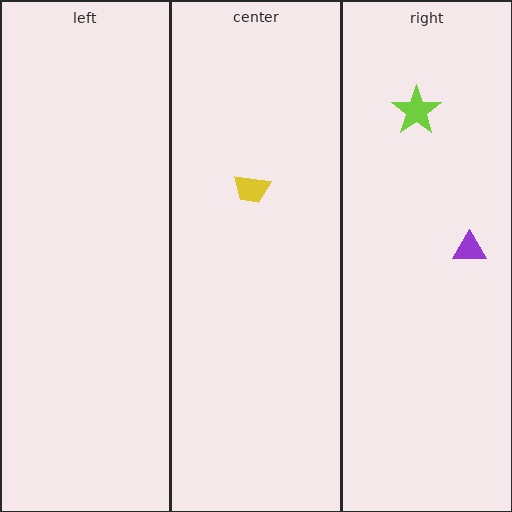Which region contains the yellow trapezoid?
The center region.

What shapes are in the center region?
The yellow trapezoid.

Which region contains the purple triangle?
The right region.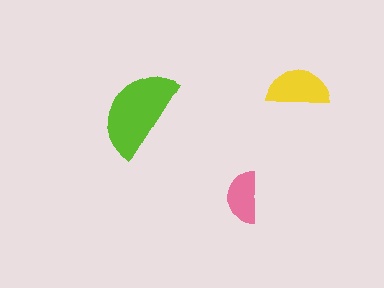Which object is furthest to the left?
The lime semicircle is leftmost.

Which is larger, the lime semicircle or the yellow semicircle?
The lime one.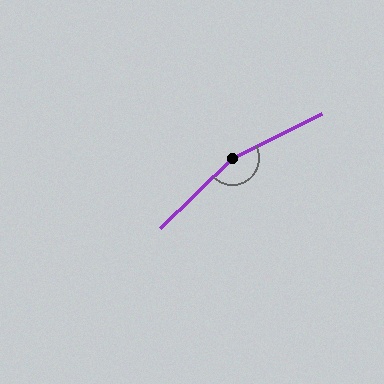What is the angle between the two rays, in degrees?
Approximately 162 degrees.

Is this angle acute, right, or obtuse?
It is obtuse.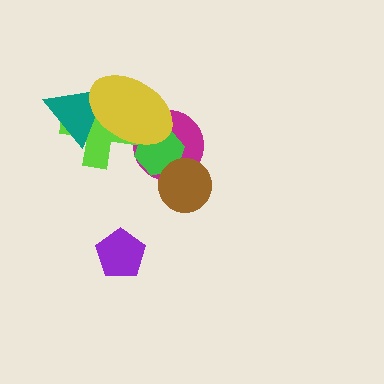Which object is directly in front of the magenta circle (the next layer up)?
The green hexagon is directly in front of the magenta circle.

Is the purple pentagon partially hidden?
No, no other shape covers it.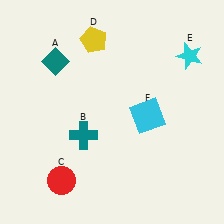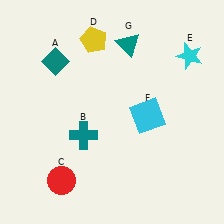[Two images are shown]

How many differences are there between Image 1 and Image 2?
There is 1 difference between the two images.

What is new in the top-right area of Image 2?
A teal triangle (G) was added in the top-right area of Image 2.